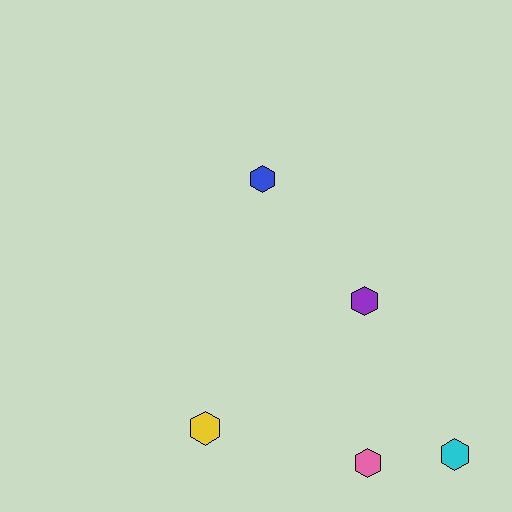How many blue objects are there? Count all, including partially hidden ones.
There is 1 blue object.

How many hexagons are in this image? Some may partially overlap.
There are 5 hexagons.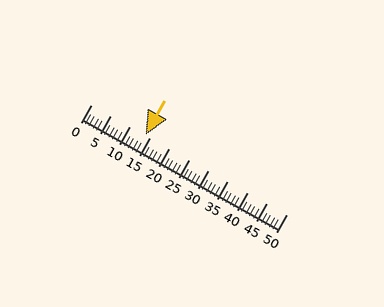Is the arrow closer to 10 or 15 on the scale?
The arrow is closer to 15.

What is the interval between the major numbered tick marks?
The major tick marks are spaced 5 units apart.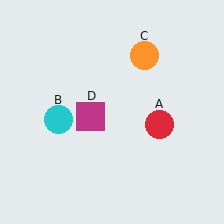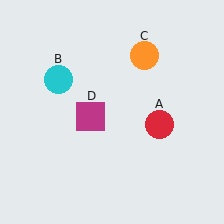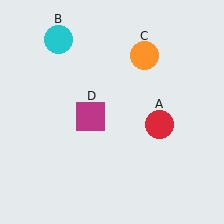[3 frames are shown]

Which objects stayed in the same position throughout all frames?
Red circle (object A) and orange circle (object C) and magenta square (object D) remained stationary.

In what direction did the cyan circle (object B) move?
The cyan circle (object B) moved up.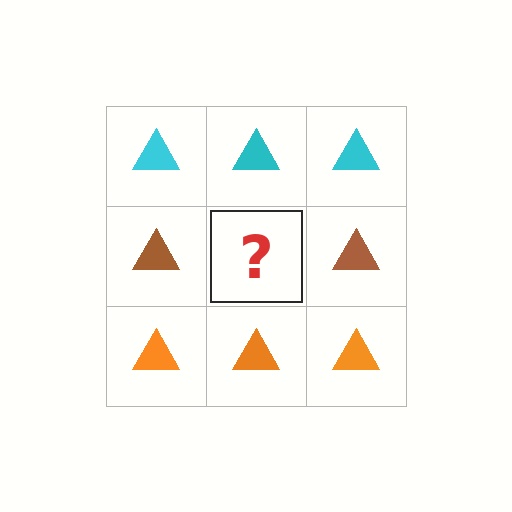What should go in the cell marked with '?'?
The missing cell should contain a brown triangle.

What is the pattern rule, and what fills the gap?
The rule is that each row has a consistent color. The gap should be filled with a brown triangle.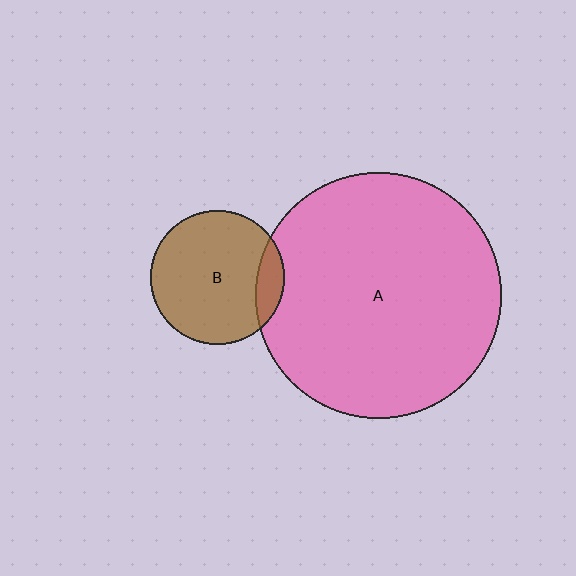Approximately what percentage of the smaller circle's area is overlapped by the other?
Approximately 15%.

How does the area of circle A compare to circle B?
Approximately 3.4 times.